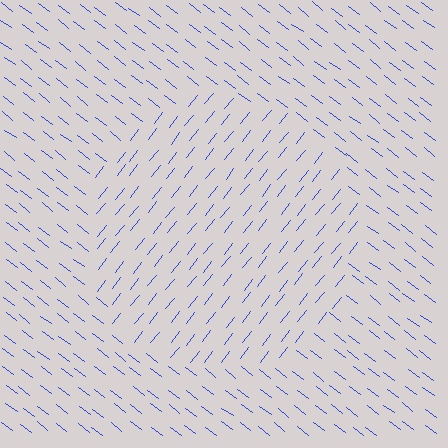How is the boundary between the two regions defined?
The boundary is defined purely by a change in line orientation (approximately 89 degrees difference). All lines are the same color and thickness.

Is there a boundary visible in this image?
Yes, there is a texture boundary formed by a change in line orientation.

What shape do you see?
I see a circle.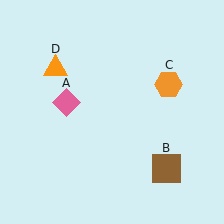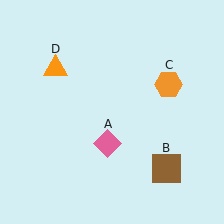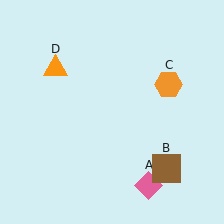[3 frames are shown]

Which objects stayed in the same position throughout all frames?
Brown square (object B) and orange hexagon (object C) and orange triangle (object D) remained stationary.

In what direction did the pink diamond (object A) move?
The pink diamond (object A) moved down and to the right.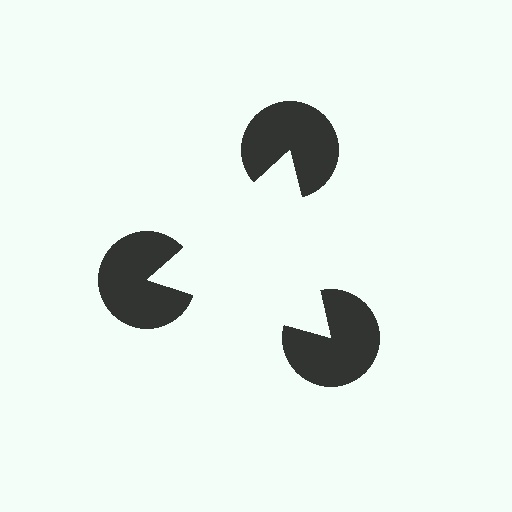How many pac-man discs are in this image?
There are 3 — one at each vertex of the illusory triangle.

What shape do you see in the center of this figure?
An illusory triangle — its edges are inferred from the aligned wedge cuts in the pac-man discs, not physically drawn.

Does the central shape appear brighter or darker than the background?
It typically appears slightly brighter than the background, even though no actual brightness change is drawn.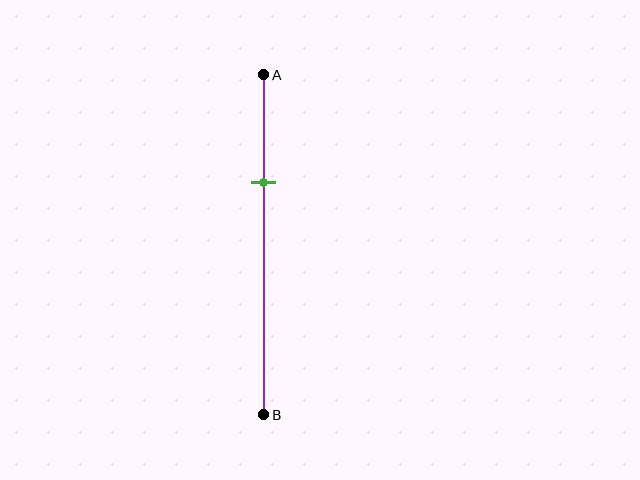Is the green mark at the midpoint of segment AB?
No, the mark is at about 30% from A, not at the 50% midpoint.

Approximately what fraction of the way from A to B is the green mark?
The green mark is approximately 30% of the way from A to B.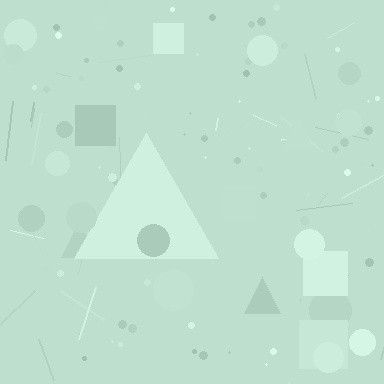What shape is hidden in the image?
A triangle is hidden in the image.